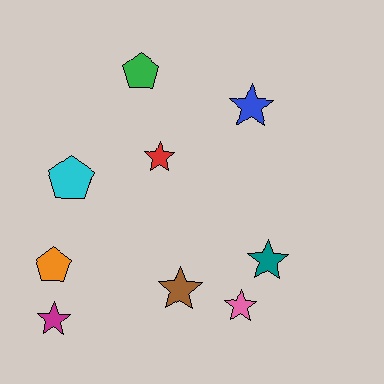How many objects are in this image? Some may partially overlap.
There are 9 objects.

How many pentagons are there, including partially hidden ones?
There are 3 pentagons.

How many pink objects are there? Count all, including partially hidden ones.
There is 1 pink object.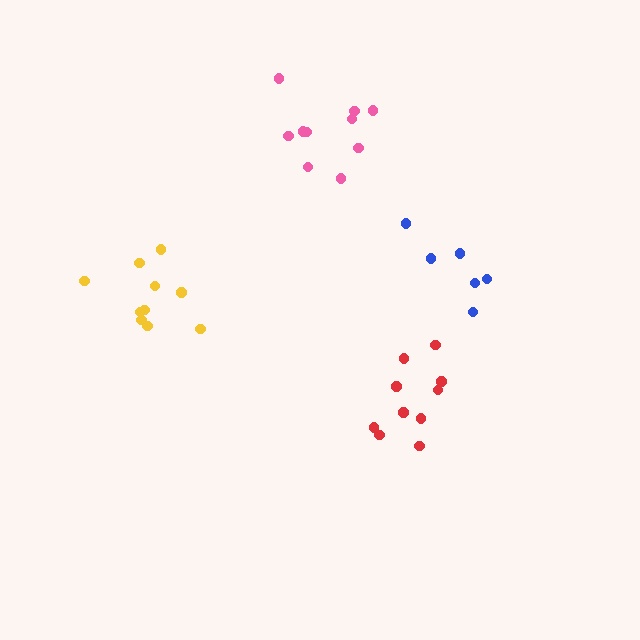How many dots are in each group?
Group 1: 10 dots, Group 2: 10 dots, Group 3: 6 dots, Group 4: 10 dots (36 total).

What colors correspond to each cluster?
The clusters are colored: yellow, pink, blue, red.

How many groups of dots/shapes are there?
There are 4 groups.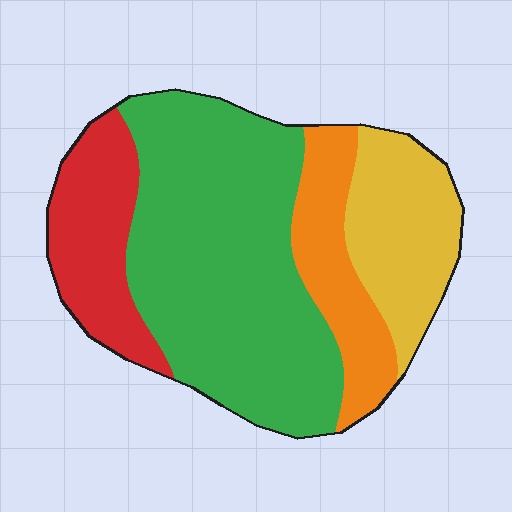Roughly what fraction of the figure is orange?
Orange takes up about one sixth (1/6) of the figure.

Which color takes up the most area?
Green, at roughly 50%.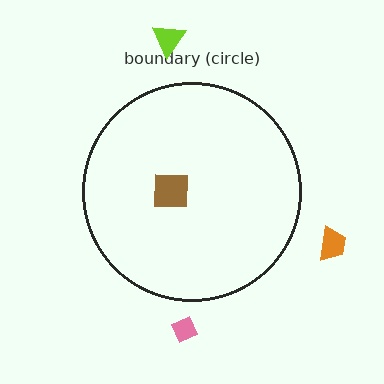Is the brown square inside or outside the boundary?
Inside.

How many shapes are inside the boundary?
1 inside, 3 outside.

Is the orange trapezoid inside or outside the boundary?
Outside.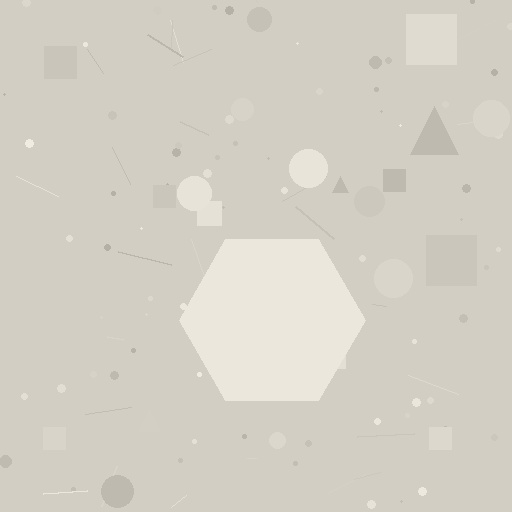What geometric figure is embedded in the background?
A hexagon is embedded in the background.